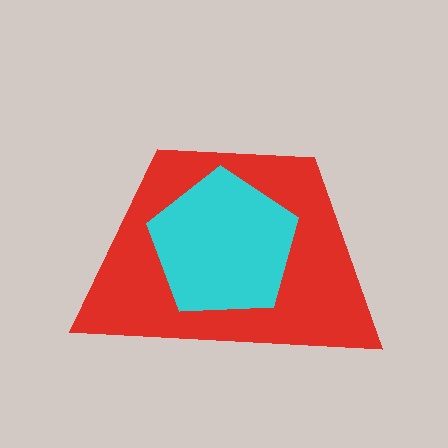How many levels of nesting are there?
2.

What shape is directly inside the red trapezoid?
The cyan pentagon.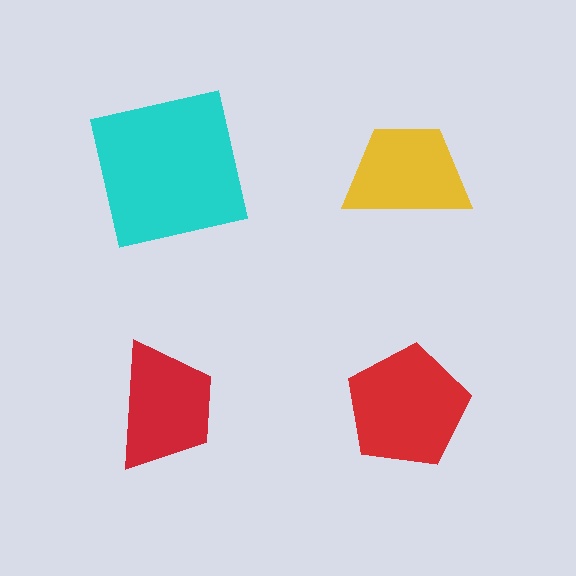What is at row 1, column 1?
A cyan square.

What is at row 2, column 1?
A red trapezoid.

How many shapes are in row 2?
2 shapes.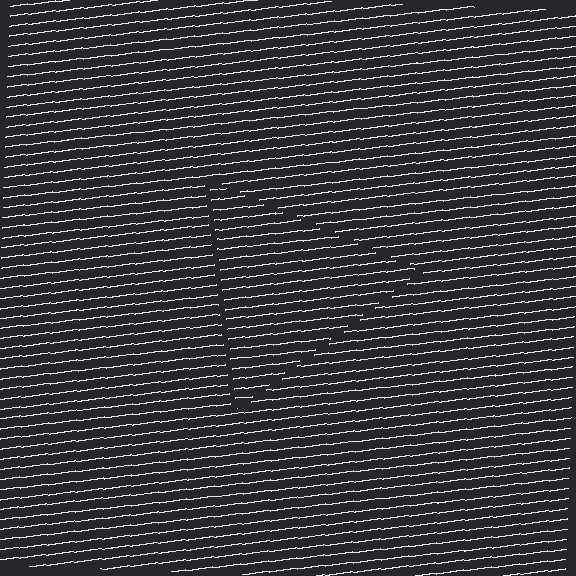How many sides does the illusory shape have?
3 sides — the line-ends trace a triangle.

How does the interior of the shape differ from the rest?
The interior of the shape contains the same grating, shifted by half a period — the contour is defined by the phase discontinuity where line-ends from the inner and outer gratings abut.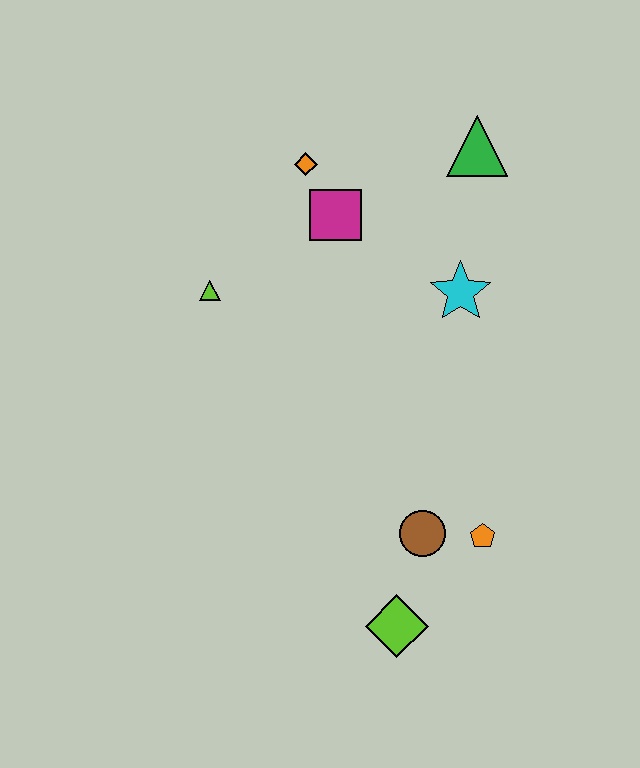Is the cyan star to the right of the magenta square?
Yes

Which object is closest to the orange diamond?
The magenta square is closest to the orange diamond.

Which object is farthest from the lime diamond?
The green triangle is farthest from the lime diamond.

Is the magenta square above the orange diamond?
No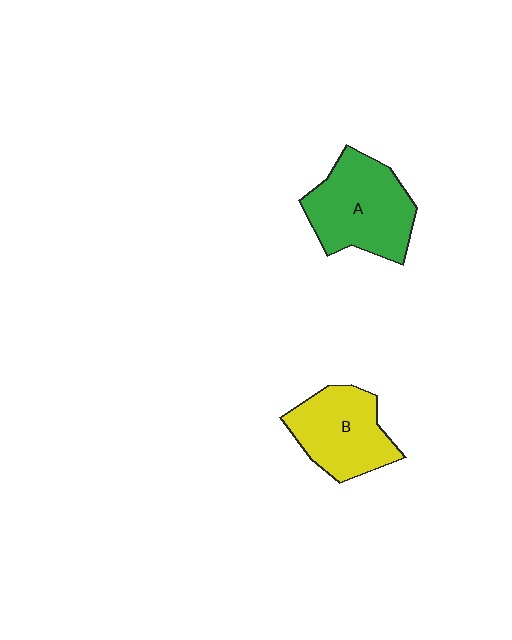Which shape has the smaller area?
Shape B (yellow).